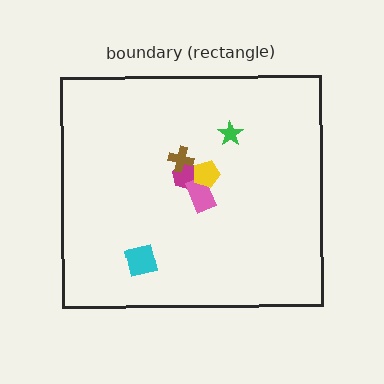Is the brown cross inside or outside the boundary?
Inside.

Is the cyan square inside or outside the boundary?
Inside.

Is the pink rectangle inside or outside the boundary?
Inside.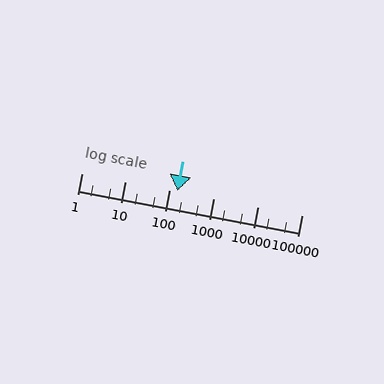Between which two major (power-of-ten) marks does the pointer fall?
The pointer is between 100 and 1000.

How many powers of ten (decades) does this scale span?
The scale spans 5 decades, from 1 to 100000.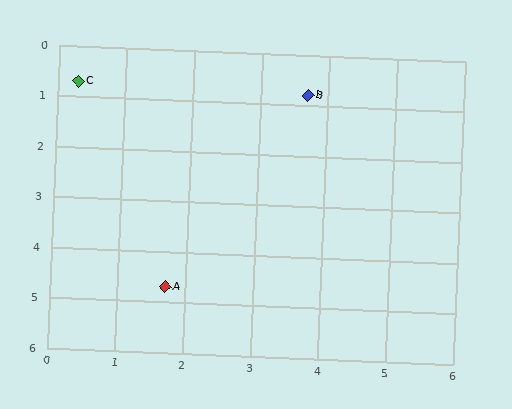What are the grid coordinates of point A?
Point A is at approximately (1.7, 4.7).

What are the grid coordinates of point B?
Point B is at approximately (3.7, 0.8).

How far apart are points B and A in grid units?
Points B and A are about 4.4 grid units apart.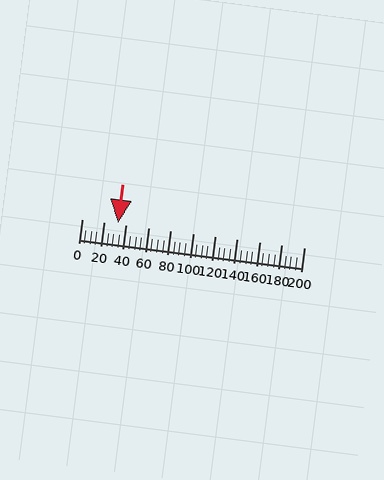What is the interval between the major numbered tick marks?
The major tick marks are spaced 20 units apart.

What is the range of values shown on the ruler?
The ruler shows values from 0 to 200.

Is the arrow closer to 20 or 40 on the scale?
The arrow is closer to 40.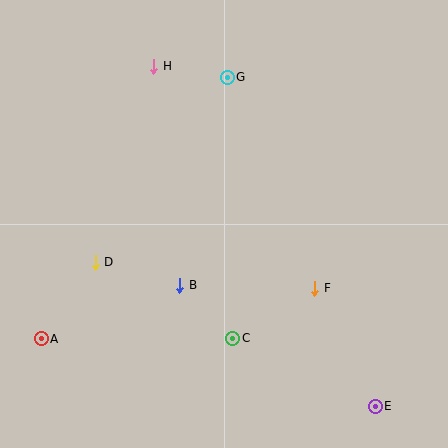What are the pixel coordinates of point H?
Point H is at (154, 66).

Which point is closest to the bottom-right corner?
Point E is closest to the bottom-right corner.